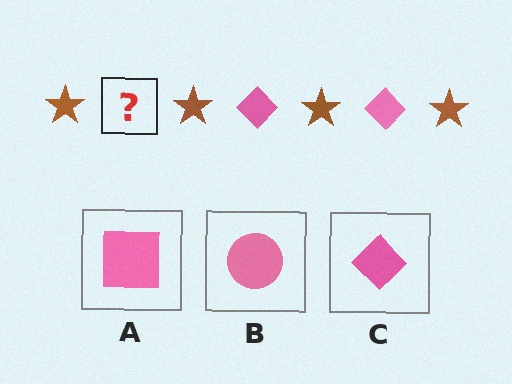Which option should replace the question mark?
Option C.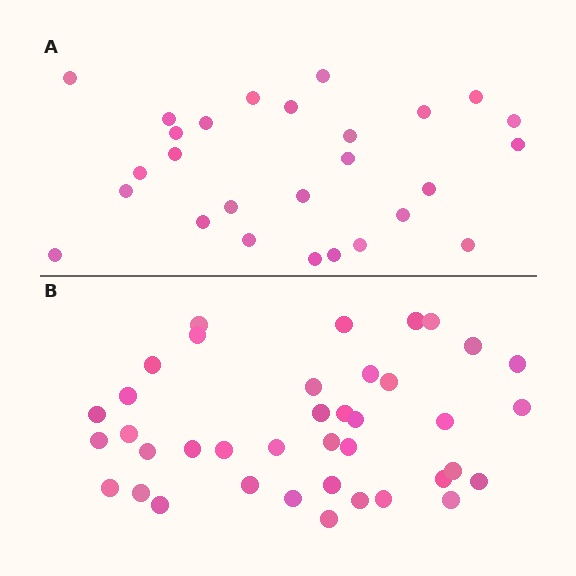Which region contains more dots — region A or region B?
Region B (the bottom region) has more dots.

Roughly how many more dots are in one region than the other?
Region B has roughly 12 or so more dots than region A.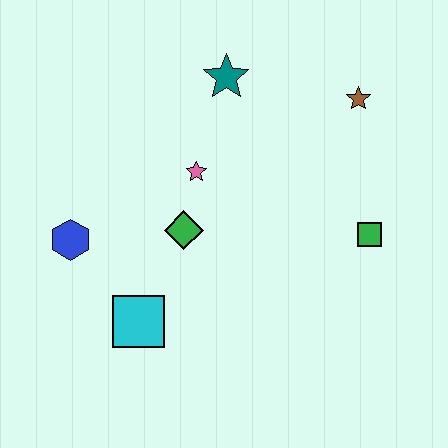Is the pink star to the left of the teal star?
Yes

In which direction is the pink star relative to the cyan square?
The pink star is above the cyan square.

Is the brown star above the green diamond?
Yes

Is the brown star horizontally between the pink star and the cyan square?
No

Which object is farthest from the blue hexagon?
The brown star is farthest from the blue hexagon.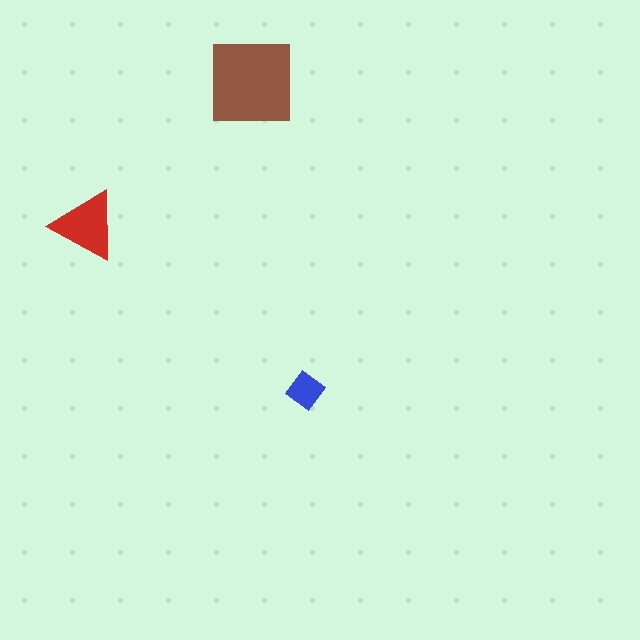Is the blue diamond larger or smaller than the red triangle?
Smaller.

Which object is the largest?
The brown square.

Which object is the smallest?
The blue diamond.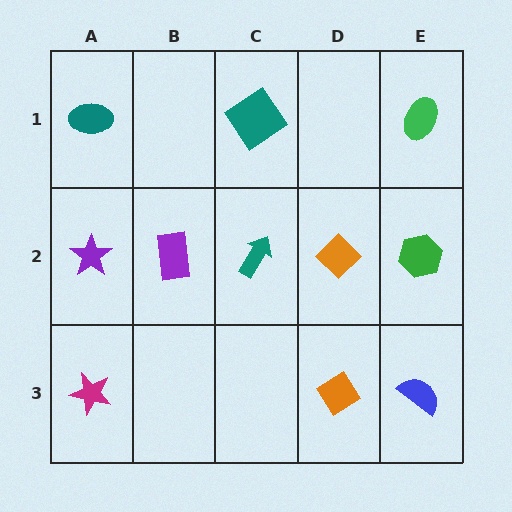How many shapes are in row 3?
3 shapes.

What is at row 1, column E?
A green ellipse.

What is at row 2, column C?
A teal arrow.